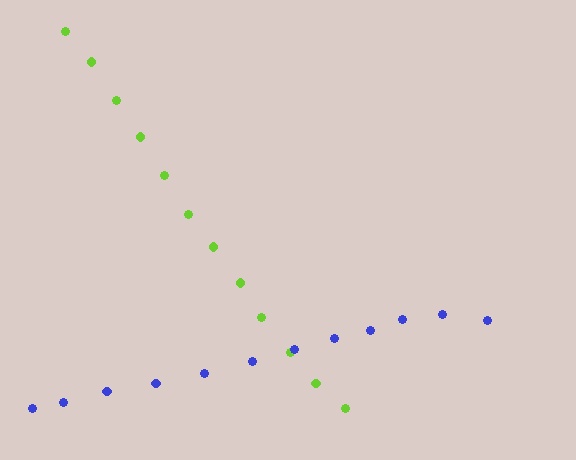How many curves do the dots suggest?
There are 2 distinct paths.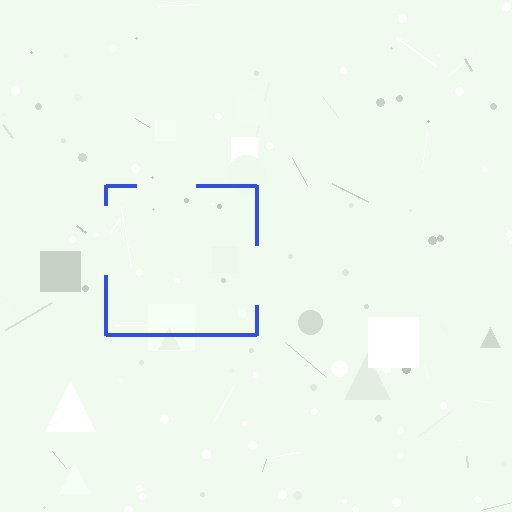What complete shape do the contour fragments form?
The contour fragments form a square.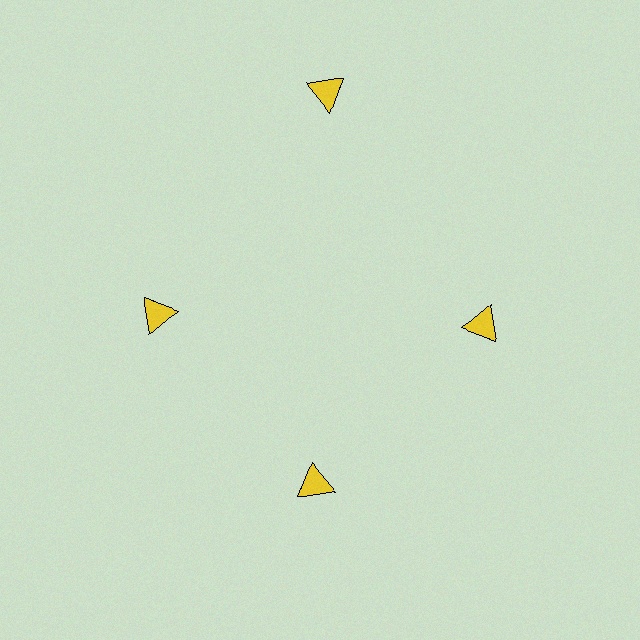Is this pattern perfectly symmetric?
No. The 4 yellow triangles are arranged in a ring, but one element near the 12 o'clock position is pushed outward from the center, breaking the 4-fold rotational symmetry.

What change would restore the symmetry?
The symmetry would be restored by moving it inward, back onto the ring so that all 4 triangles sit at equal angles and equal distance from the center.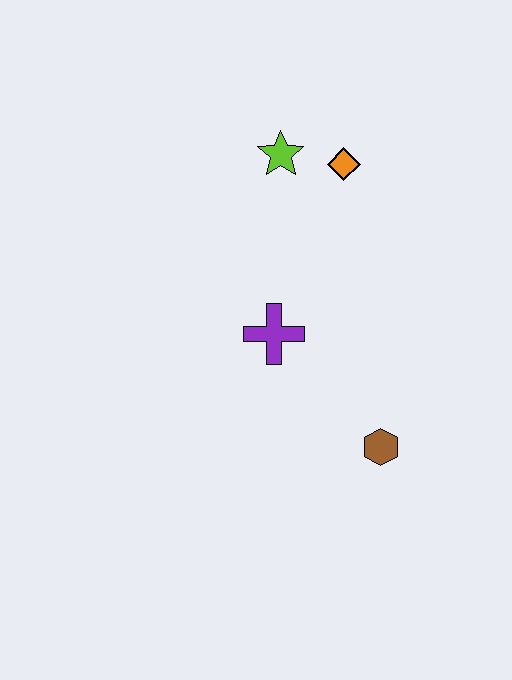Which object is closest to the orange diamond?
The lime star is closest to the orange diamond.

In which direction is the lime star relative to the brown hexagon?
The lime star is above the brown hexagon.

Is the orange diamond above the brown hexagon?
Yes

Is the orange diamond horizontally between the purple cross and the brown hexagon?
Yes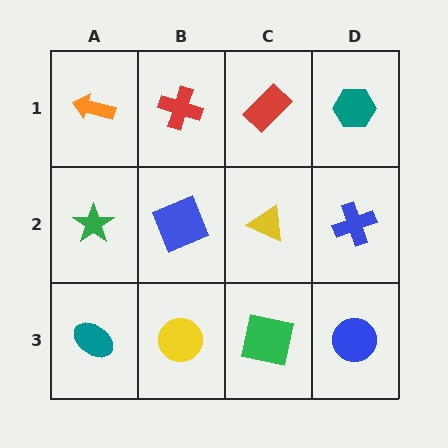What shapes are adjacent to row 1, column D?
A blue cross (row 2, column D), a red rectangle (row 1, column C).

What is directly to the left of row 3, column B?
A teal ellipse.